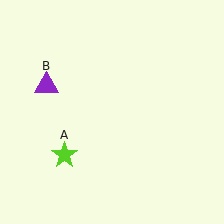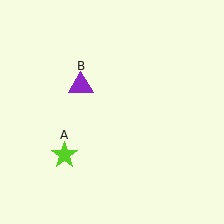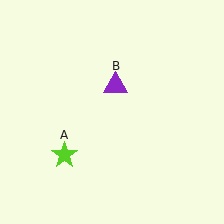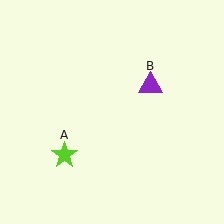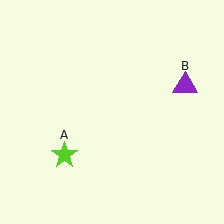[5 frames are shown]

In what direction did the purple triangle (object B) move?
The purple triangle (object B) moved right.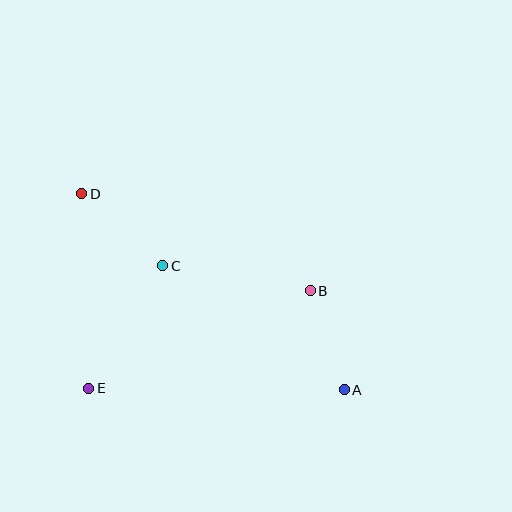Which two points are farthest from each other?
Points A and D are farthest from each other.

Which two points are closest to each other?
Points A and B are closest to each other.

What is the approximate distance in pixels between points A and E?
The distance between A and E is approximately 255 pixels.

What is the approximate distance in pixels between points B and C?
The distance between B and C is approximately 150 pixels.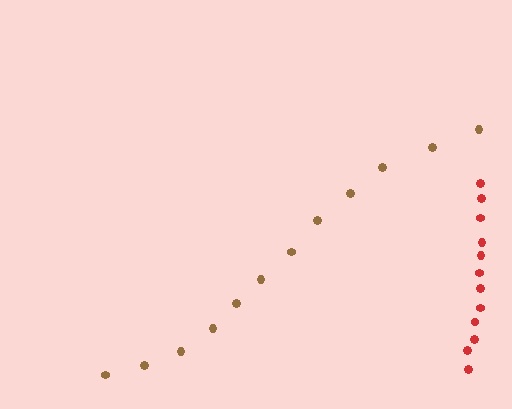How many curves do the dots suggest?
There are 2 distinct paths.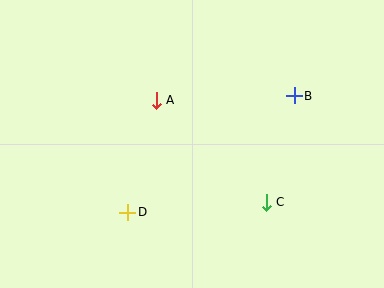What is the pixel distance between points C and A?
The distance between C and A is 150 pixels.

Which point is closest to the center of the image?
Point A at (156, 100) is closest to the center.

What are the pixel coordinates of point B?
Point B is at (294, 96).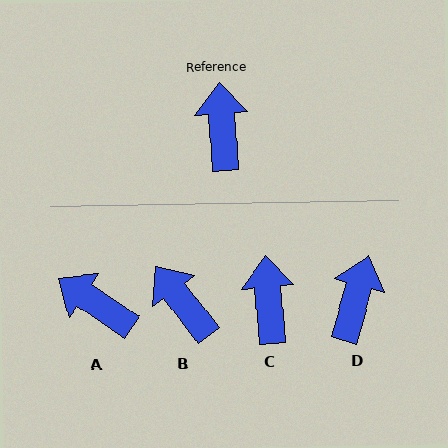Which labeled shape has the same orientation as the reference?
C.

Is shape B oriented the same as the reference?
No, it is off by about 33 degrees.